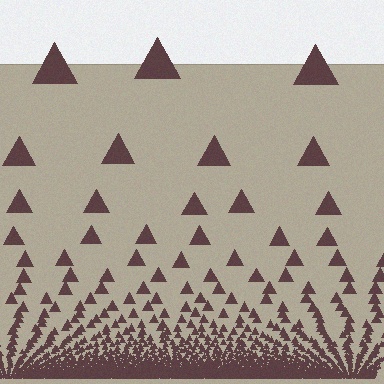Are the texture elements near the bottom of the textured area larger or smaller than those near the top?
Smaller. The gradient is inverted — elements near the bottom are smaller and denser.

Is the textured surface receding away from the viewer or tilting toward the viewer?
The surface appears to tilt toward the viewer. Texture elements get larger and sparser toward the top.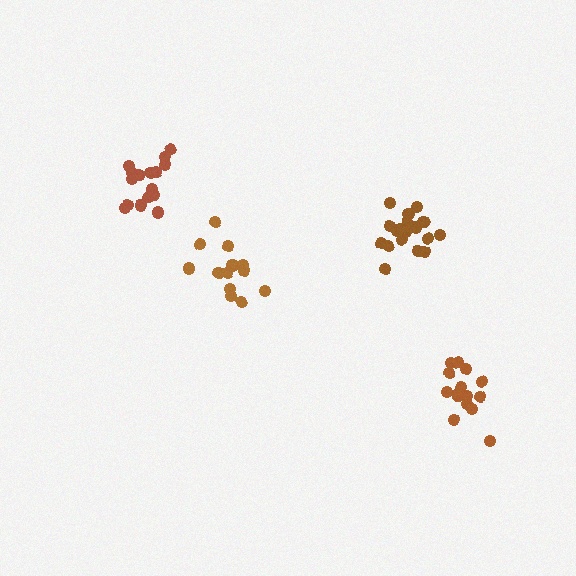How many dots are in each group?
Group 1: 15 dots, Group 2: 15 dots, Group 3: 19 dots, Group 4: 16 dots (65 total).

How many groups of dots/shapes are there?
There are 4 groups.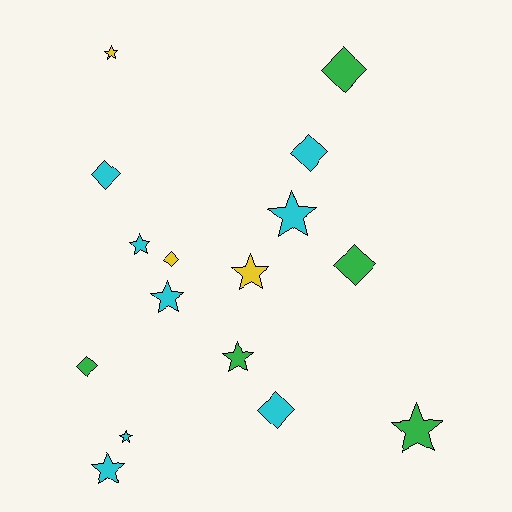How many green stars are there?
There are 2 green stars.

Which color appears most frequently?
Cyan, with 8 objects.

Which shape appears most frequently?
Star, with 9 objects.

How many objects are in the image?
There are 16 objects.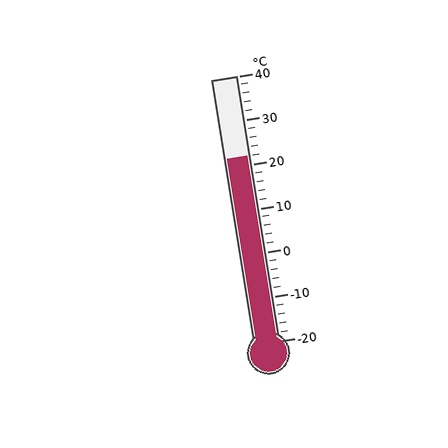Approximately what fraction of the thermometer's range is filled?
The thermometer is filled to approximately 70% of its range.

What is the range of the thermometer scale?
The thermometer scale ranges from -20°C to 40°C.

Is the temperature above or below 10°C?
The temperature is above 10°C.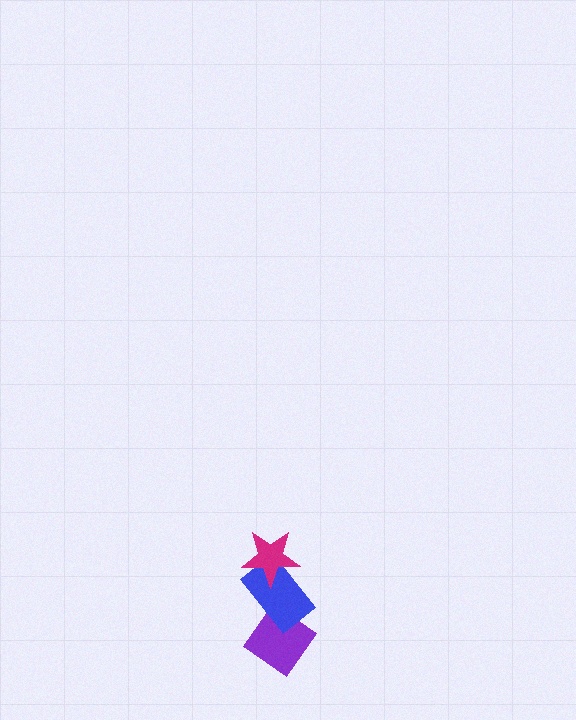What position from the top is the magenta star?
The magenta star is 1st from the top.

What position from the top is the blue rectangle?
The blue rectangle is 2nd from the top.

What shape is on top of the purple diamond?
The blue rectangle is on top of the purple diamond.